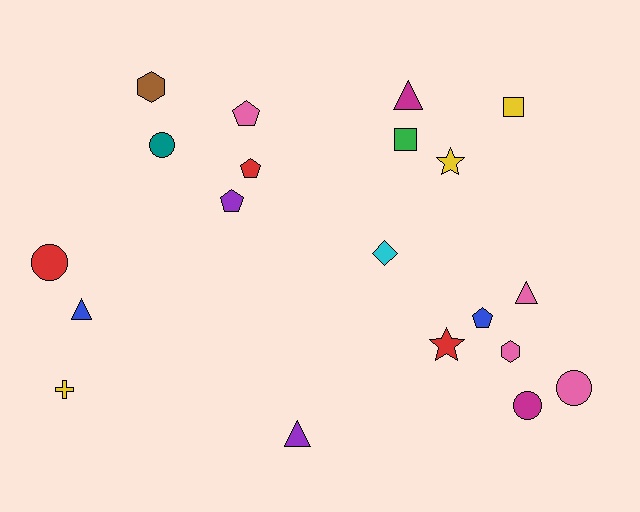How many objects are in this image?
There are 20 objects.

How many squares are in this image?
There are 2 squares.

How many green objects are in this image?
There is 1 green object.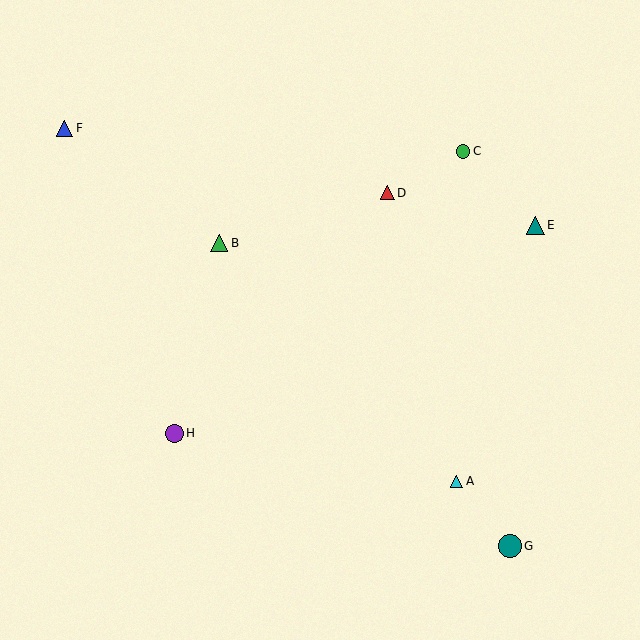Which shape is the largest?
The teal circle (labeled G) is the largest.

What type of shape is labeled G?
Shape G is a teal circle.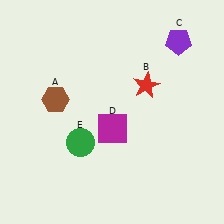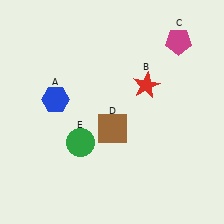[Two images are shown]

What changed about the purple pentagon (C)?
In Image 1, C is purple. In Image 2, it changed to magenta.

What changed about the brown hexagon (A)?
In Image 1, A is brown. In Image 2, it changed to blue.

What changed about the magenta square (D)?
In Image 1, D is magenta. In Image 2, it changed to brown.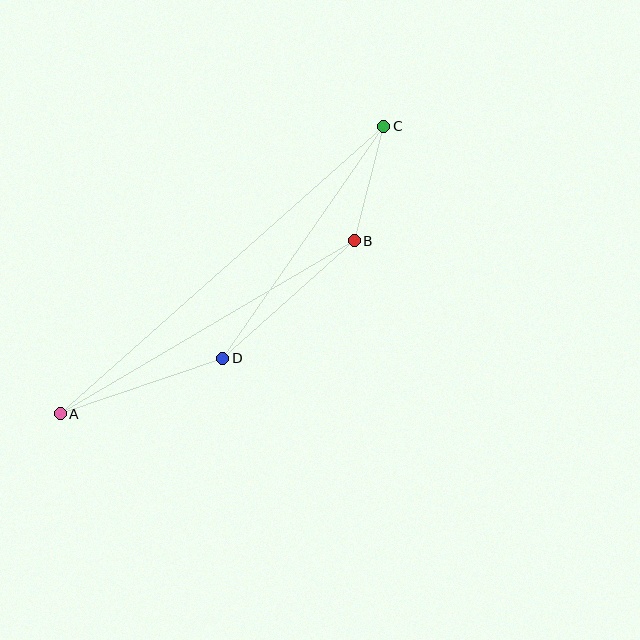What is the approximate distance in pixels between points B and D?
The distance between B and D is approximately 177 pixels.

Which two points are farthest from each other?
Points A and C are farthest from each other.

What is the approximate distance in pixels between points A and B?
The distance between A and B is approximately 341 pixels.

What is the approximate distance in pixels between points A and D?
The distance between A and D is approximately 171 pixels.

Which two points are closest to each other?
Points B and C are closest to each other.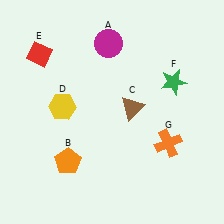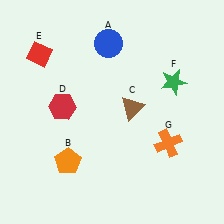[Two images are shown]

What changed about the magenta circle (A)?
In Image 1, A is magenta. In Image 2, it changed to blue.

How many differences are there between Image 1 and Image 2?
There are 2 differences between the two images.